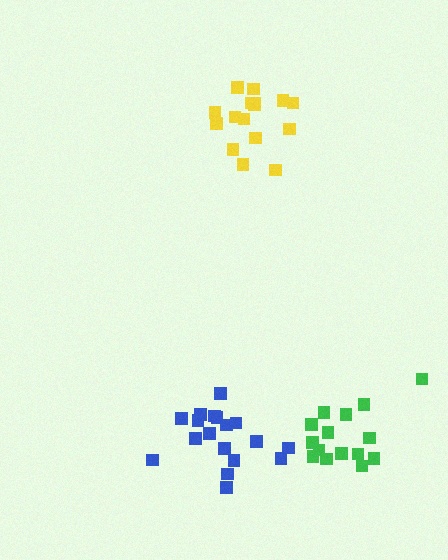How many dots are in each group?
Group 1: 18 dots, Group 2: 16 dots, Group 3: 15 dots (49 total).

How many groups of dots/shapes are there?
There are 3 groups.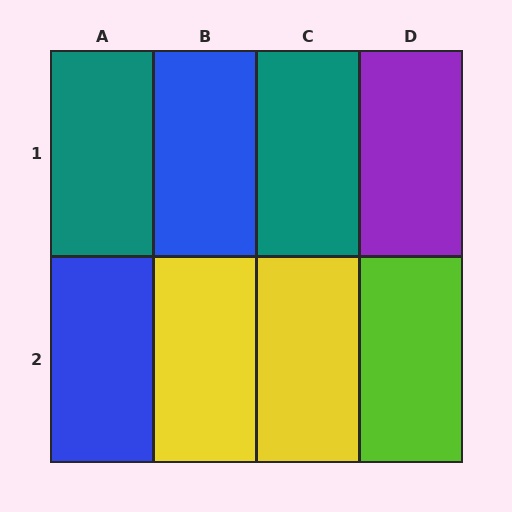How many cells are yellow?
2 cells are yellow.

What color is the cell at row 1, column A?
Teal.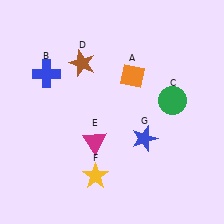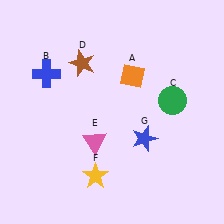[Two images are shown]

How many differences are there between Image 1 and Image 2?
There is 1 difference between the two images.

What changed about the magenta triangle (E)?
In Image 1, E is magenta. In Image 2, it changed to pink.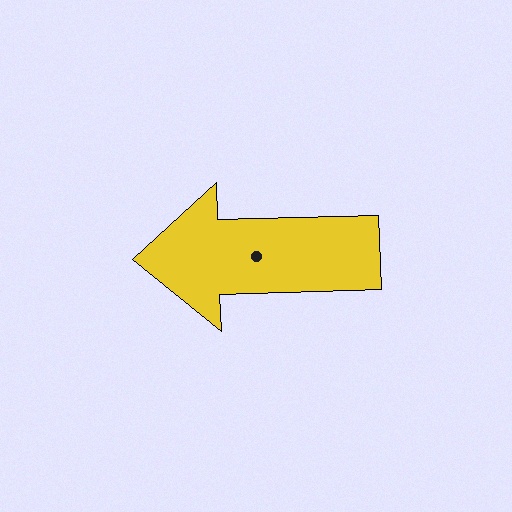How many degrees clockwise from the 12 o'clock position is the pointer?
Approximately 268 degrees.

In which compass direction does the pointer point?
West.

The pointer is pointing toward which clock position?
Roughly 9 o'clock.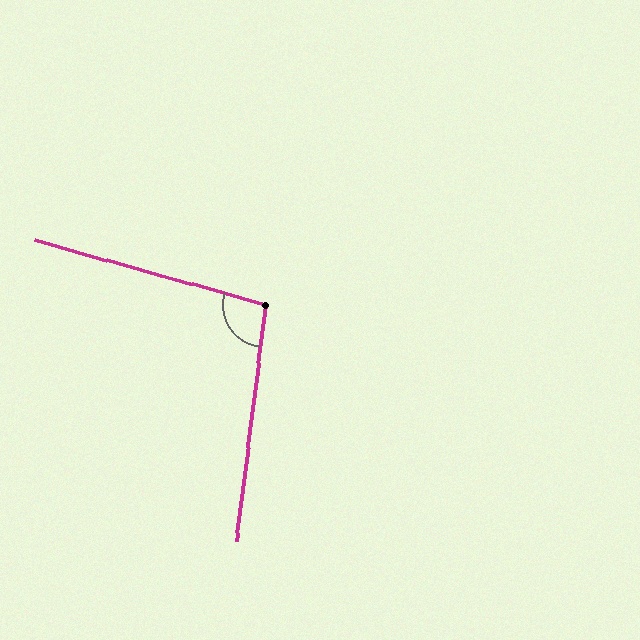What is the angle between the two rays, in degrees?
Approximately 99 degrees.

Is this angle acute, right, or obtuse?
It is obtuse.